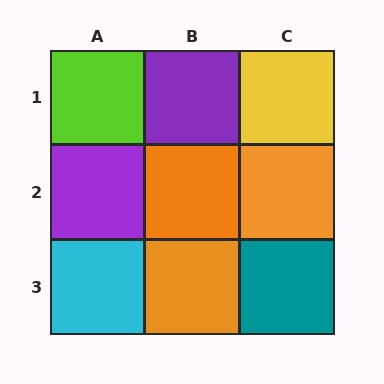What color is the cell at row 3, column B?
Orange.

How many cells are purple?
2 cells are purple.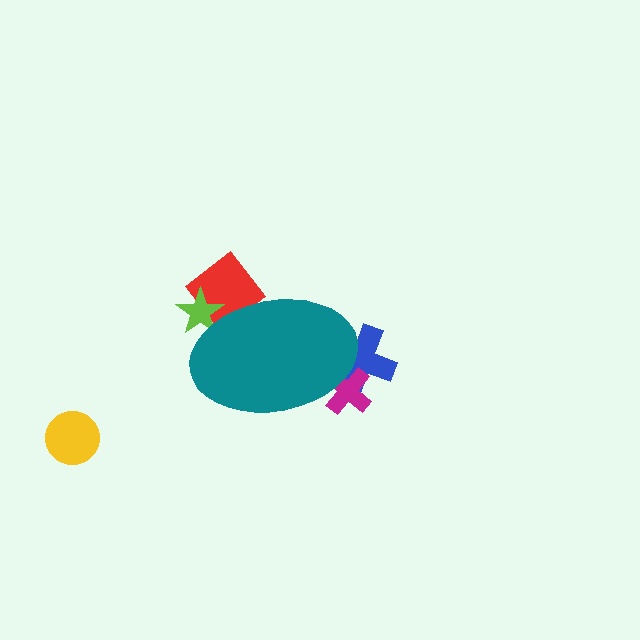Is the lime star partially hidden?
Yes, the lime star is partially hidden behind the teal ellipse.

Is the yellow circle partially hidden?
No, the yellow circle is fully visible.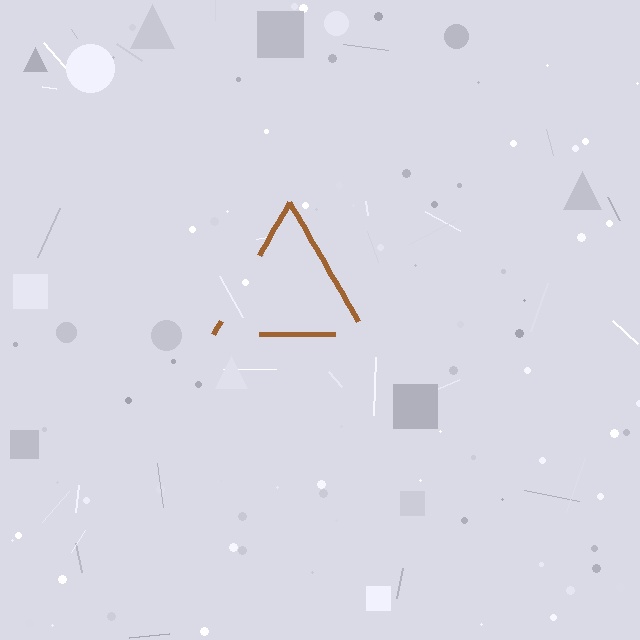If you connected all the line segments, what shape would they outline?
They would outline a triangle.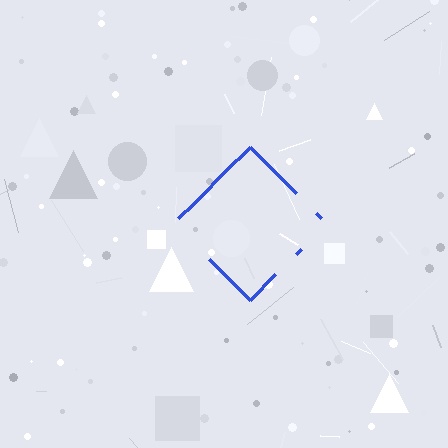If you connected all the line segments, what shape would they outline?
They would outline a diamond.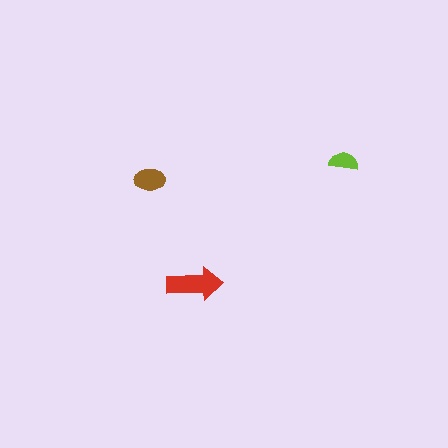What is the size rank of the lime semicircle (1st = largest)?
3rd.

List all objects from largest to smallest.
The red arrow, the brown ellipse, the lime semicircle.